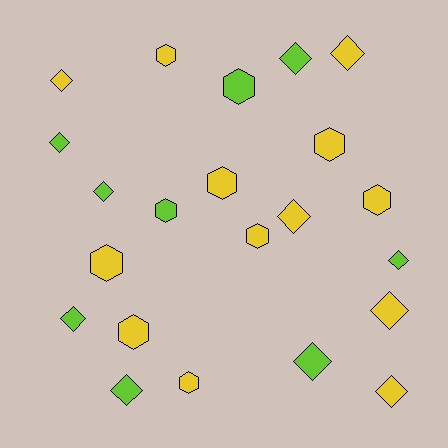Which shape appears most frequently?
Diamond, with 12 objects.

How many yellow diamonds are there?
There are 5 yellow diamonds.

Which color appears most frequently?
Yellow, with 13 objects.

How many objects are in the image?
There are 22 objects.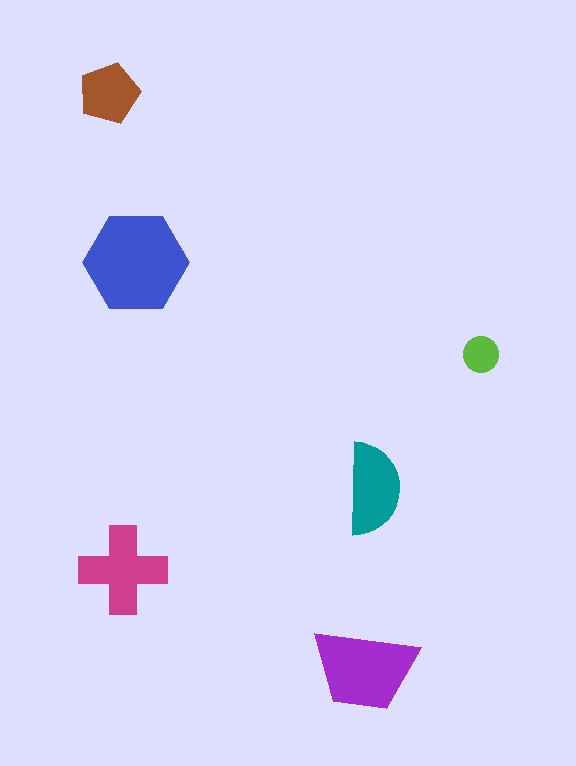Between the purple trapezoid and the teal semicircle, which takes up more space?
The purple trapezoid.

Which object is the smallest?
The lime circle.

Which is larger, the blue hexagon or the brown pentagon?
The blue hexagon.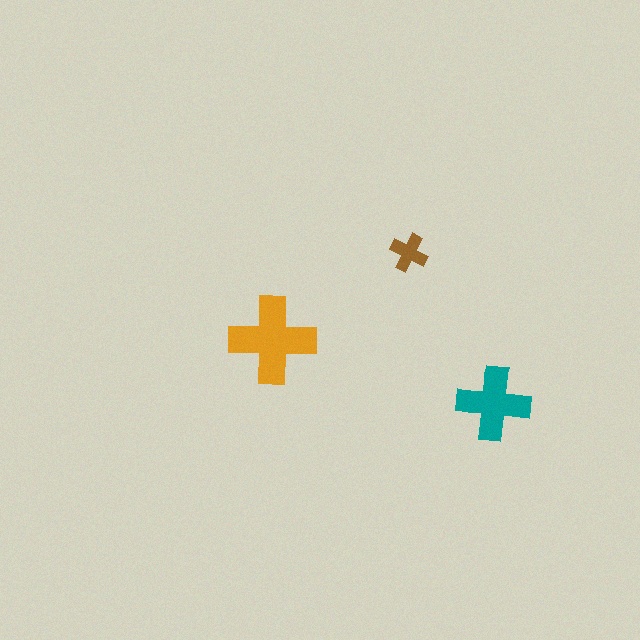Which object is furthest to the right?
The teal cross is rightmost.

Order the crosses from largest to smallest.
the orange one, the teal one, the brown one.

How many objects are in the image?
There are 3 objects in the image.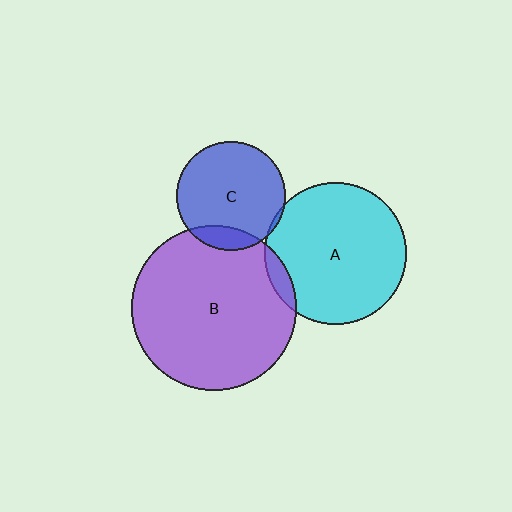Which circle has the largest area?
Circle B (purple).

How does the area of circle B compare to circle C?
Approximately 2.2 times.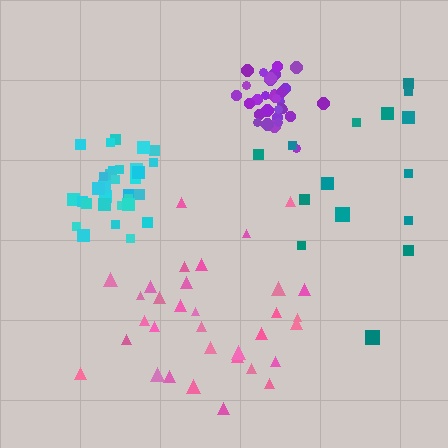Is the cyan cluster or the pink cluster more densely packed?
Cyan.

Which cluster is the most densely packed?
Purple.